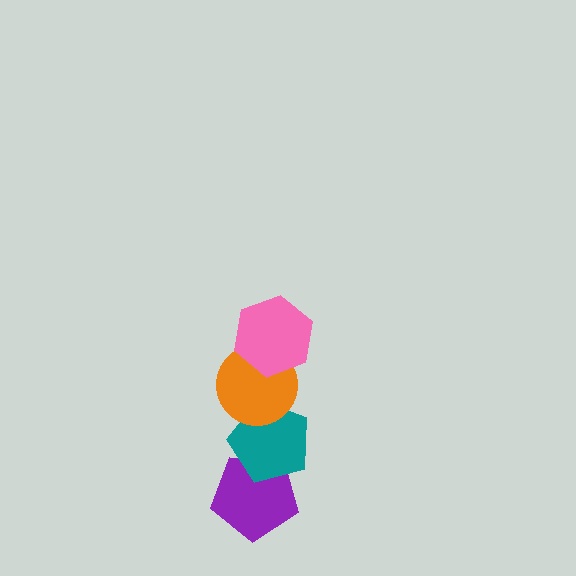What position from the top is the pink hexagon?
The pink hexagon is 1st from the top.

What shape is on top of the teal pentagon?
The orange circle is on top of the teal pentagon.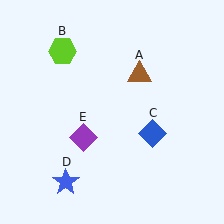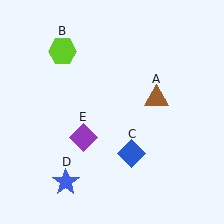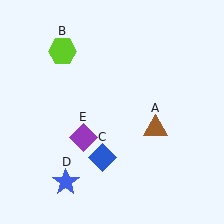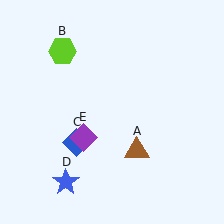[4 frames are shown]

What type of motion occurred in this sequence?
The brown triangle (object A), blue diamond (object C) rotated clockwise around the center of the scene.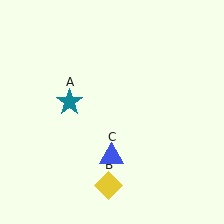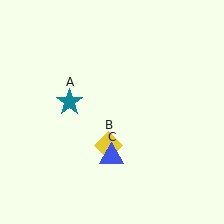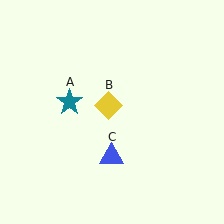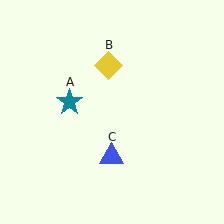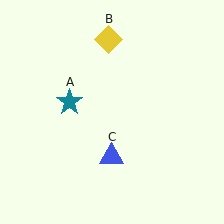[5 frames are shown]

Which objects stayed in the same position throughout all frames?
Teal star (object A) and blue triangle (object C) remained stationary.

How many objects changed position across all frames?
1 object changed position: yellow diamond (object B).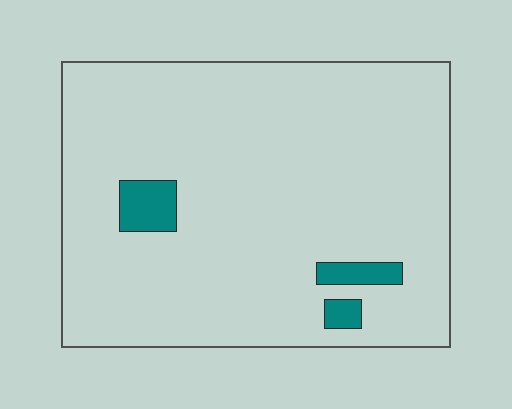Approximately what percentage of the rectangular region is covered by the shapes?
Approximately 5%.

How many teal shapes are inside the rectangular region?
3.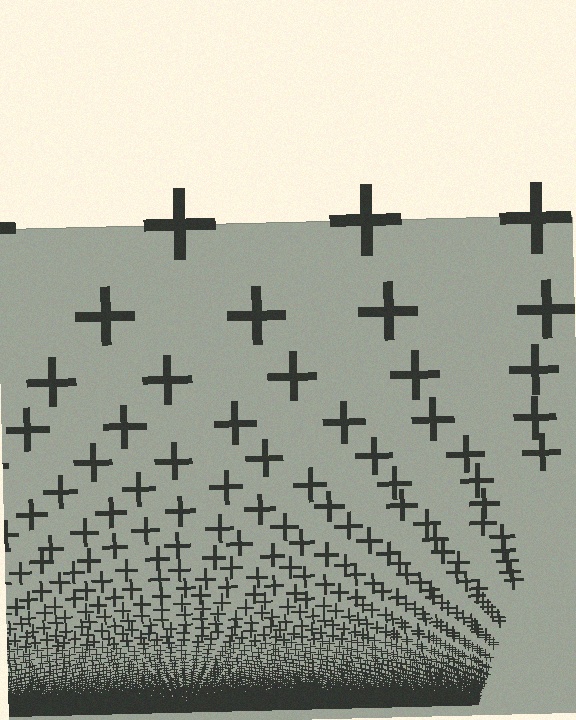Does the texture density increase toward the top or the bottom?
Density increases toward the bottom.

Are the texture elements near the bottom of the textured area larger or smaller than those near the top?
Smaller. The gradient is inverted — elements near the bottom are smaller and denser.